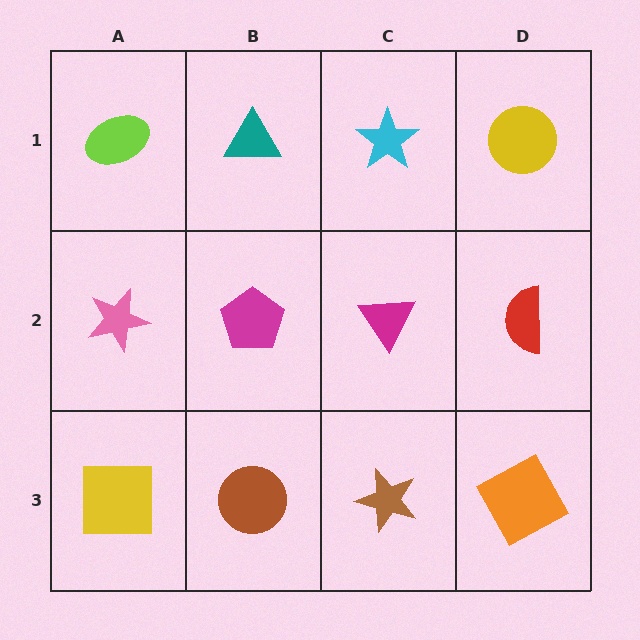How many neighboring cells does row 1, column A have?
2.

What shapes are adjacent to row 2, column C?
A cyan star (row 1, column C), a brown star (row 3, column C), a magenta pentagon (row 2, column B), a red semicircle (row 2, column D).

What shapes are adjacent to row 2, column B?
A teal triangle (row 1, column B), a brown circle (row 3, column B), a pink star (row 2, column A), a magenta triangle (row 2, column C).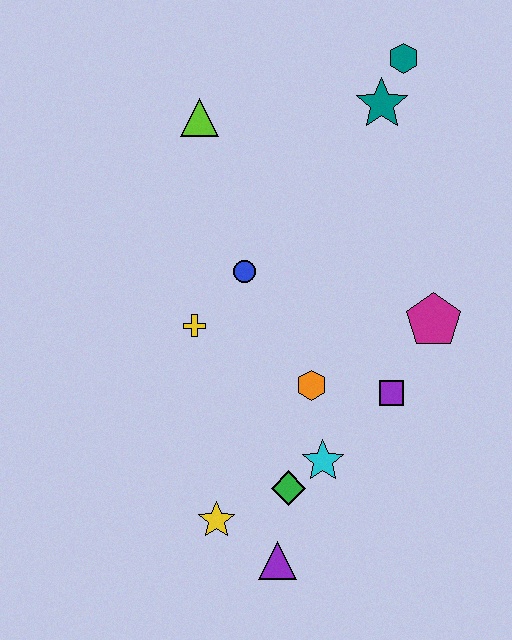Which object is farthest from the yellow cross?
The teal hexagon is farthest from the yellow cross.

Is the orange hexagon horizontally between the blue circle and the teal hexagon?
Yes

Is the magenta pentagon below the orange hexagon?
No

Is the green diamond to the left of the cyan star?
Yes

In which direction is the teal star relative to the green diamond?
The teal star is above the green diamond.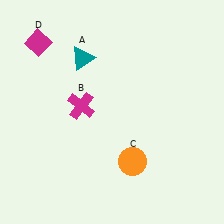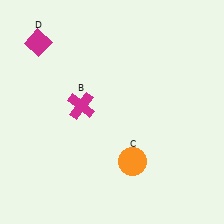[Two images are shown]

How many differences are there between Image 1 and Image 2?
There is 1 difference between the two images.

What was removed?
The teal triangle (A) was removed in Image 2.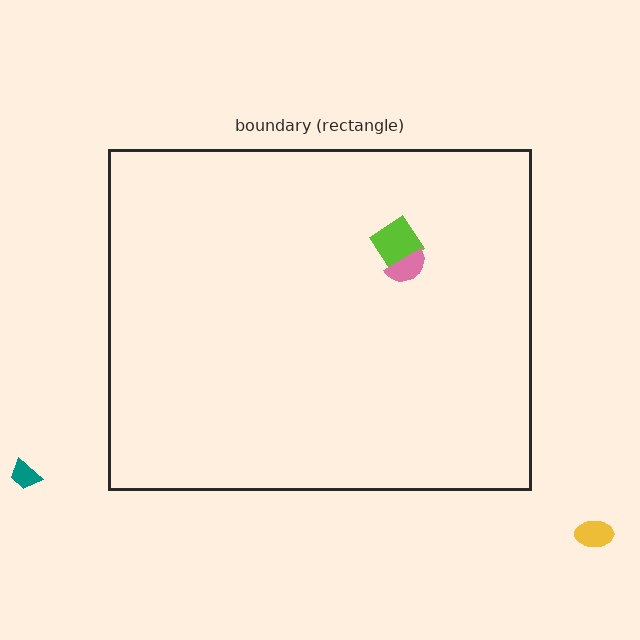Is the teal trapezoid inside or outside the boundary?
Outside.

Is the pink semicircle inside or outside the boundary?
Inside.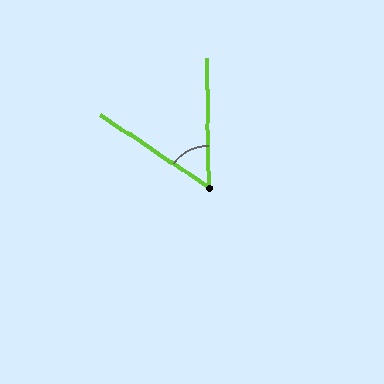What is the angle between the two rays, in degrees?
Approximately 56 degrees.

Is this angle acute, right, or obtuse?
It is acute.